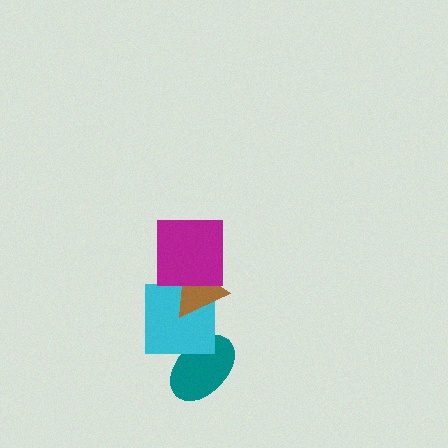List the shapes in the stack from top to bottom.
From top to bottom: the magenta square, the brown triangle, the cyan square, the teal ellipse.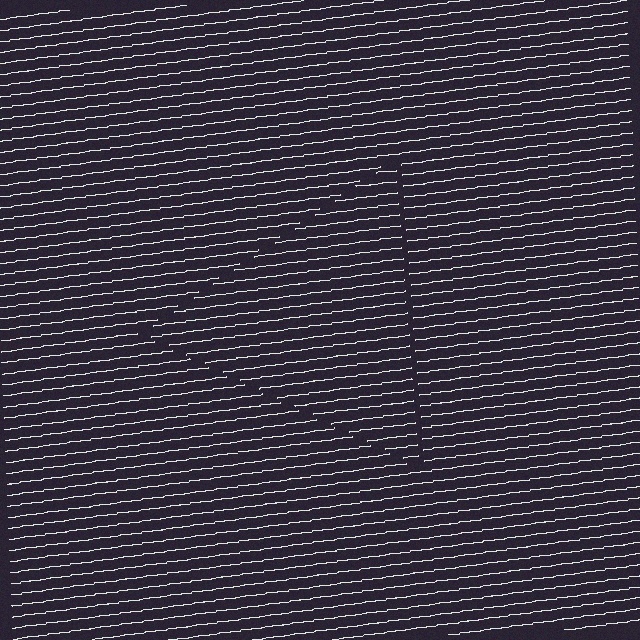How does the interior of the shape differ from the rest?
The interior of the shape contains the same grating, shifted by half a period — the contour is defined by the phase discontinuity where line-ends from the inner and outer gratings abut.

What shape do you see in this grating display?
An illusory triangle. The interior of the shape contains the same grating, shifted by half a period — the contour is defined by the phase discontinuity where line-ends from the inner and outer gratings abut.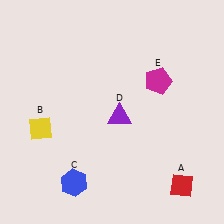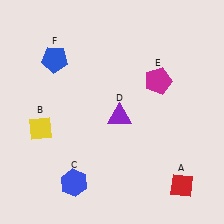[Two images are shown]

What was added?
A blue pentagon (F) was added in Image 2.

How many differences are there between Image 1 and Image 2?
There is 1 difference between the two images.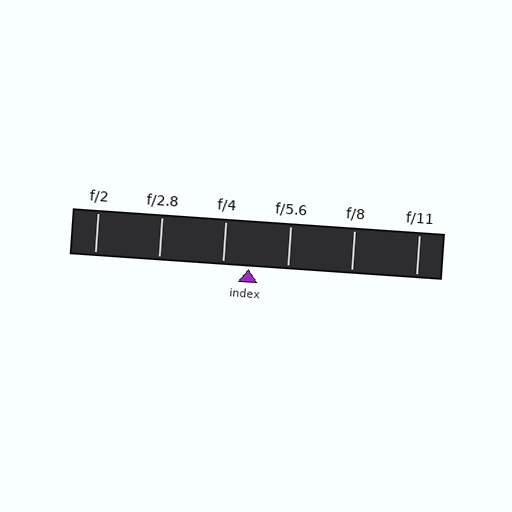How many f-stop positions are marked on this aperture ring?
There are 6 f-stop positions marked.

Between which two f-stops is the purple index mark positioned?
The index mark is between f/4 and f/5.6.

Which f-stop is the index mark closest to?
The index mark is closest to f/4.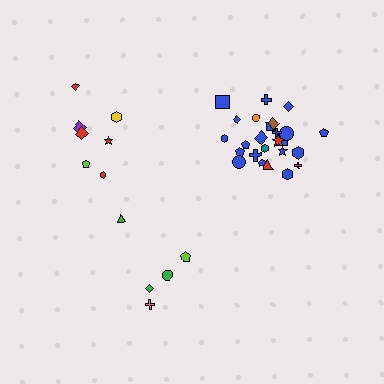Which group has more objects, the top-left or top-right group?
The top-right group.